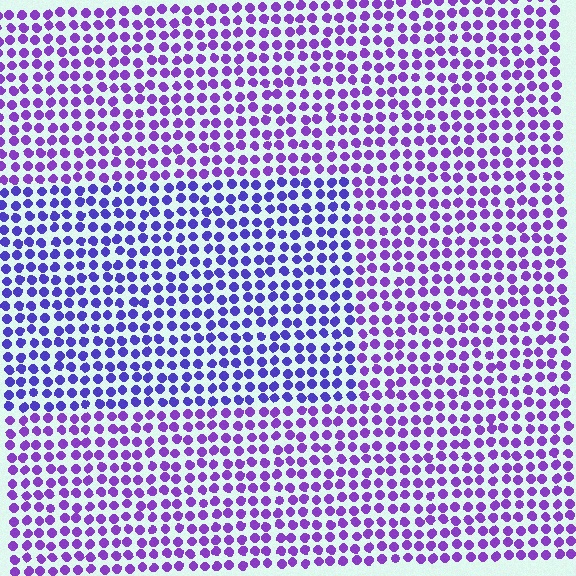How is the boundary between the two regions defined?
The boundary is defined purely by a slight shift in hue (about 27 degrees). Spacing, size, and orientation are identical on both sides.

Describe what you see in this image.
The image is filled with small purple elements in a uniform arrangement. A rectangle-shaped region is visible where the elements are tinted to a slightly different hue, forming a subtle color boundary.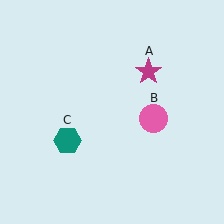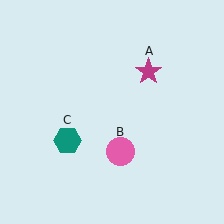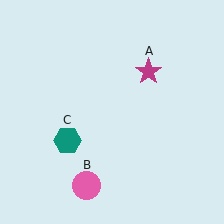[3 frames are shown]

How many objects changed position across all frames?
1 object changed position: pink circle (object B).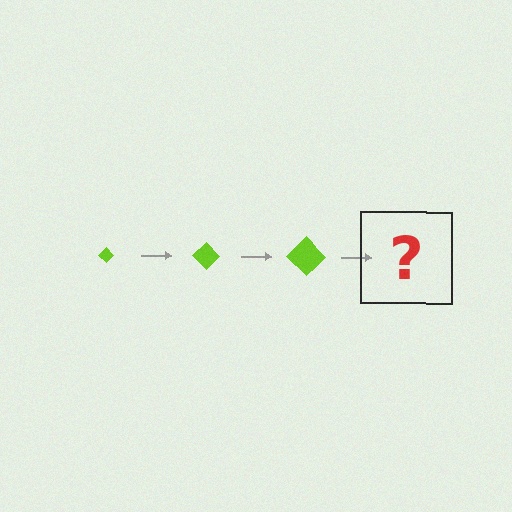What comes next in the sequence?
The next element should be a lime diamond, larger than the previous one.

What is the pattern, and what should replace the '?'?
The pattern is that the diamond gets progressively larger each step. The '?' should be a lime diamond, larger than the previous one.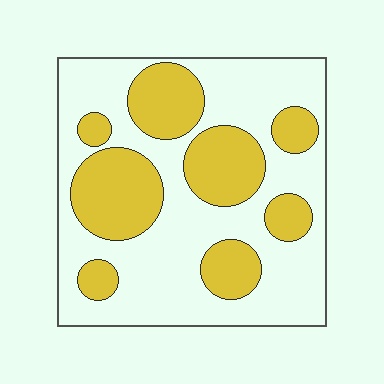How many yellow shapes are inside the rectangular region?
8.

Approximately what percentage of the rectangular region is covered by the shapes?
Approximately 35%.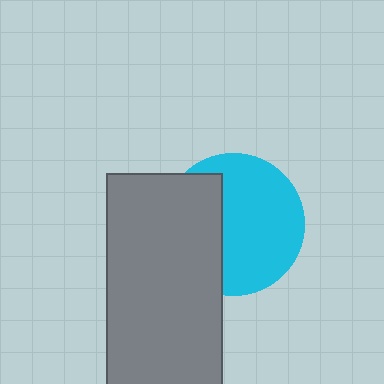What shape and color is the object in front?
The object in front is a gray rectangle.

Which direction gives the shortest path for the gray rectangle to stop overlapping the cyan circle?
Moving left gives the shortest separation.